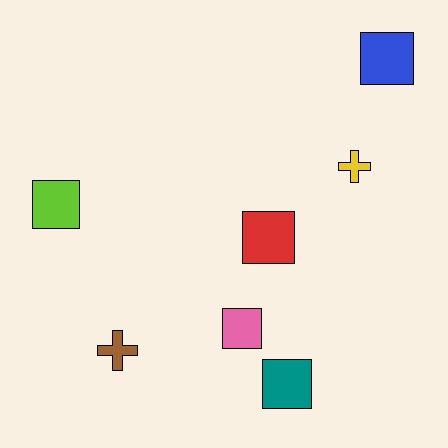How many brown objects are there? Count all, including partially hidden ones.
There is 1 brown object.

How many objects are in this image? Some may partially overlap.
There are 7 objects.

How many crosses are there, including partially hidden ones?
There are 2 crosses.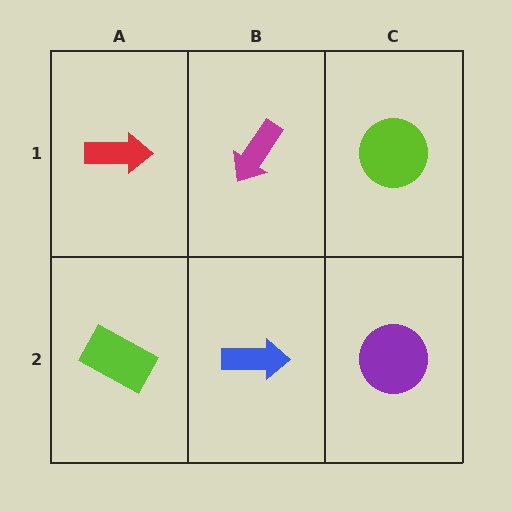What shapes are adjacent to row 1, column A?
A lime rectangle (row 2, column A), a magenta arrow (row 1, column B).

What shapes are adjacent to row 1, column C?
A purple circle (row 2, column C), a magenta arrow (row 1, column B).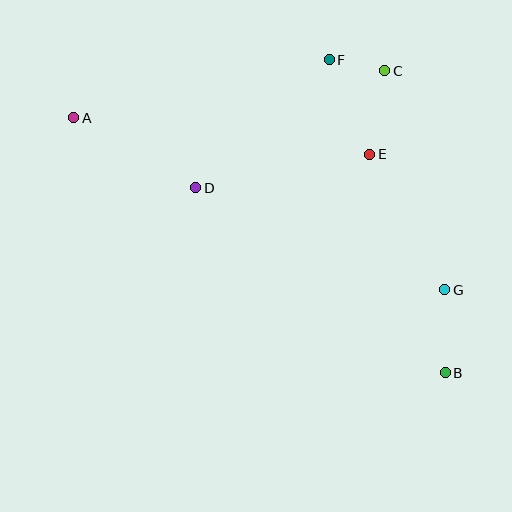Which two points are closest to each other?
Points C and F are closest to each other.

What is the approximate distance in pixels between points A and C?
The distance between A and C is approximately 314 pixels.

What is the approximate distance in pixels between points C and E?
The distance between C and E is approximately 85 pixels.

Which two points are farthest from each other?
Points A and B are farthest from each other.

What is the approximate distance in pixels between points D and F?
The distance between D and F is approximately 185 pixels.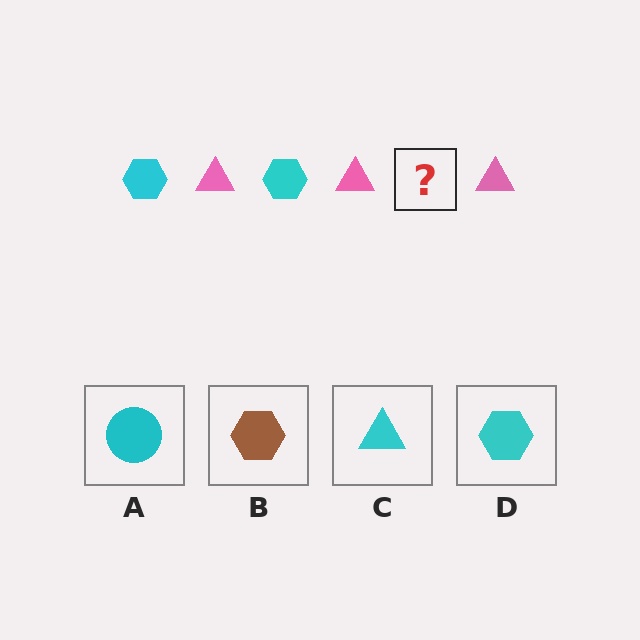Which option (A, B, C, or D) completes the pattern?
D.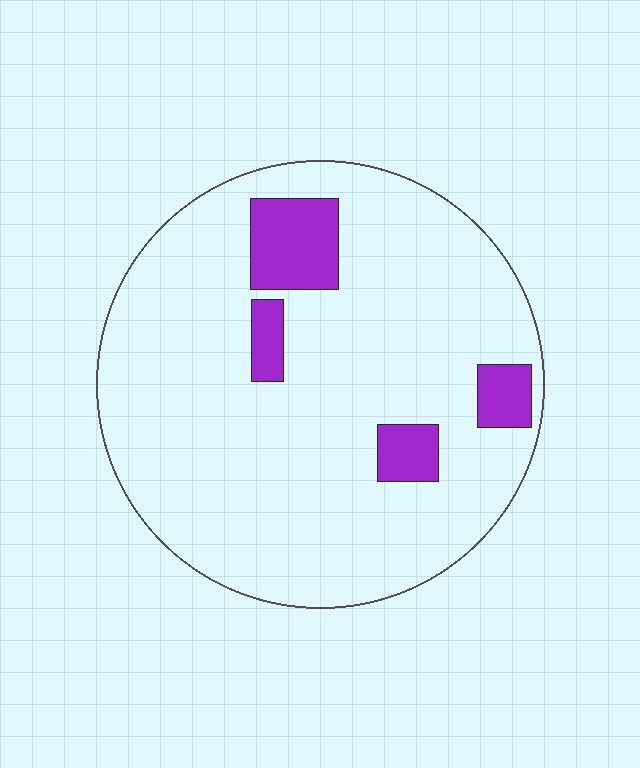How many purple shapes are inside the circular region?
4.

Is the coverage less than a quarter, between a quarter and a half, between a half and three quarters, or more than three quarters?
Less than a quarter.